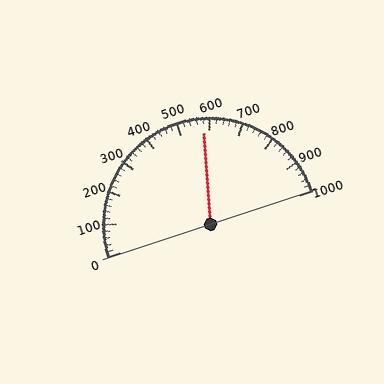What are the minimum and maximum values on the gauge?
The gauge ranges from 0 to 1000.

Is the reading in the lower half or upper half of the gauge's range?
The reading is in the upper half of the range (0 to 1000).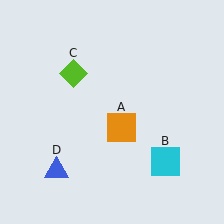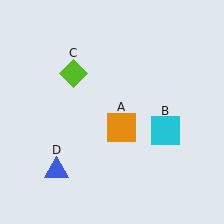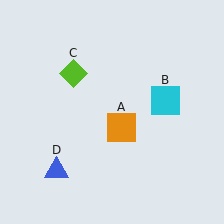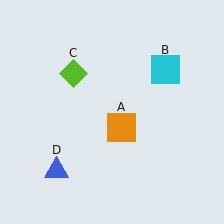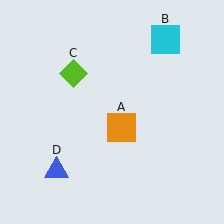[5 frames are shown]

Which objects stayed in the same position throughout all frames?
Orange square (object A) and lime diamond (object C) and blue triangle (object D) remained stationary.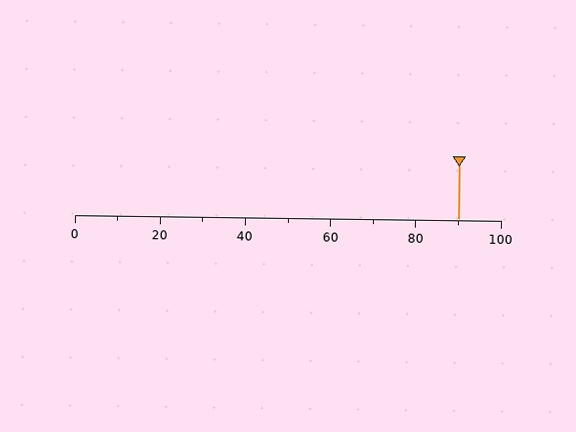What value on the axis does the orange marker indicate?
The marker indicates approximately 90.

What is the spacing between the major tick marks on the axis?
The major ticks are spaced 20 apart.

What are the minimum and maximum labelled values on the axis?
The axis runs from 0 to 100.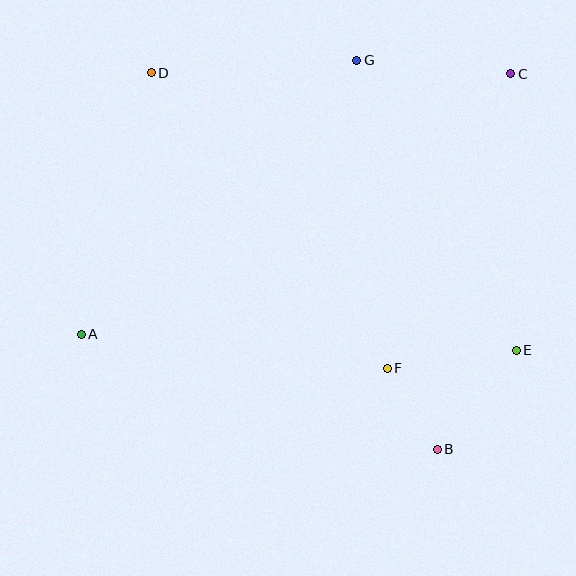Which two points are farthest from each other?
Points A and C are farthest from each other.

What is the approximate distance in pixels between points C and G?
The distance between C and G is approximately 155 pixels.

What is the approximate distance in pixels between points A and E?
The distance between A and E is approximately 435 pixels.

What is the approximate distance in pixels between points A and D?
The distance between A and D is approximately 271 pixels.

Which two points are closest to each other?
Points B and F are closest to each other.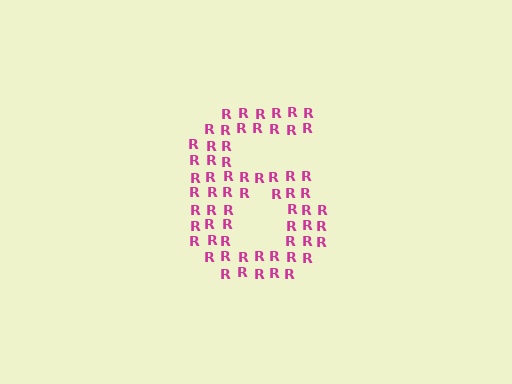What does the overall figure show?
The overall figure shows the digit 6.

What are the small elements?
The small elements are letter R's.